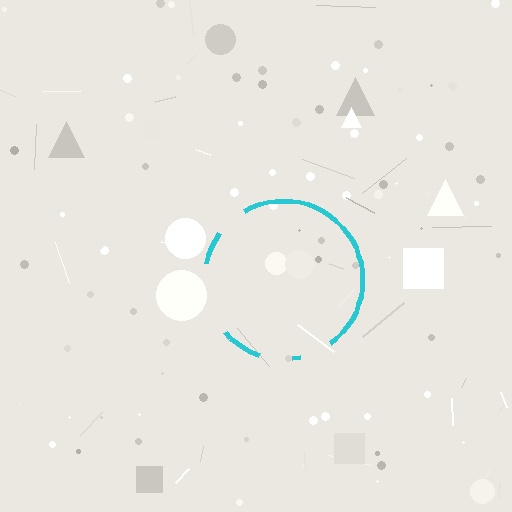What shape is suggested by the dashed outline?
The dashed outline suggests a circle.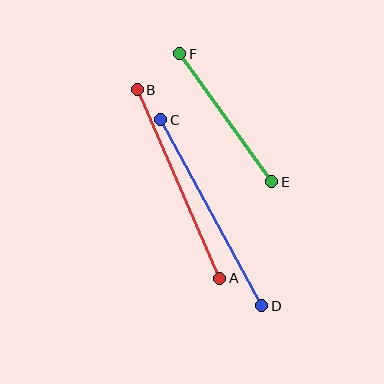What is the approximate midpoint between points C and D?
The midpoint is at approximately (211, 213) pixels.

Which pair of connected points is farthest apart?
Points C and D are farthest apart.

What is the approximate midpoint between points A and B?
The midpoint is at approximately (178, 184) pixels.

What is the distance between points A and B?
The distance is approximately 206 pixels.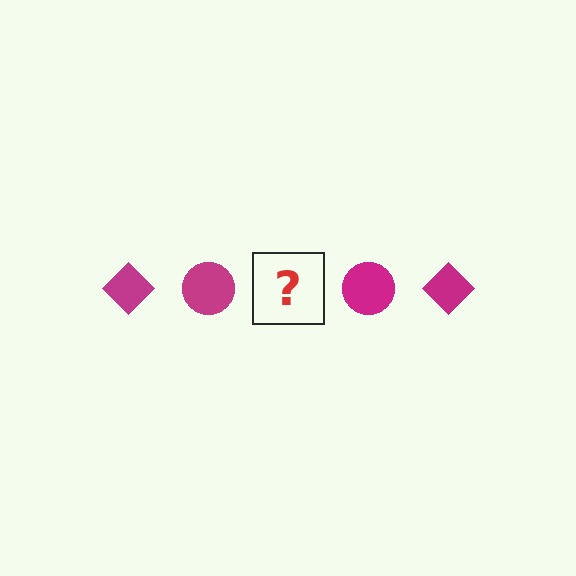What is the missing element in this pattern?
The missing element is a magenta diamond.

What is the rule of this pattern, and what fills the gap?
The rule is that the pattern cycles through diamond, circle shapes in magenta. The gap should be filled with a magenta diamond.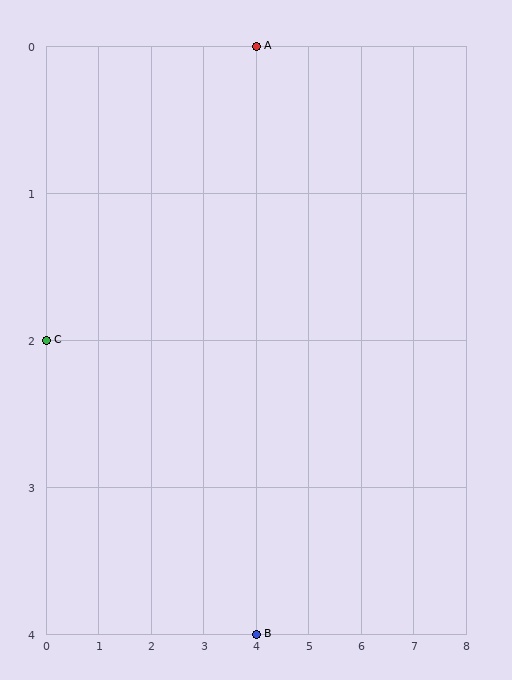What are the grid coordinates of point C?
Point C is at grid coordinates (0, 2).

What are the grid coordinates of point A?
Point A is at grid coordinates (4, 0).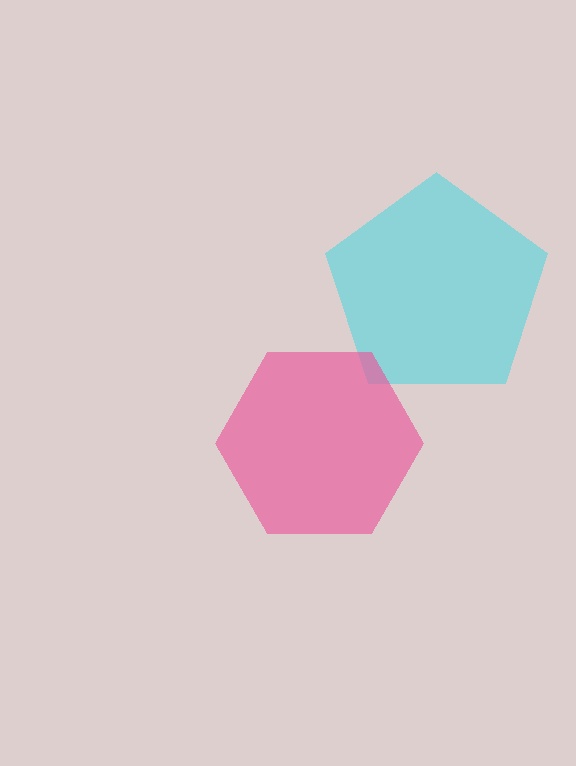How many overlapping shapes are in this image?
There are 2 overlapping shapes in the image.